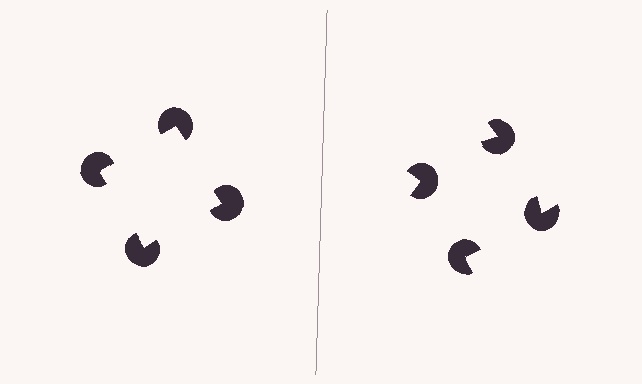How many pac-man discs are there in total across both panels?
8 — 4 on each side.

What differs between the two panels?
The pac-man discs are positioned identically on both sides; only the wedge orientations differ. On the left they align to a square; on the right they are misaligned.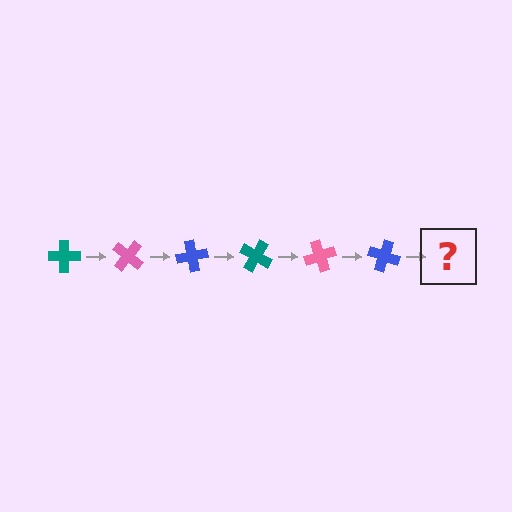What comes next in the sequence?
The next element should be a teal cross, rotated 240 degrees from the start.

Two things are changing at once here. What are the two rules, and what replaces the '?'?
The two rules are that it rotates 40 degrees each step and the color cycles through teal, pink, and blue. The '?' should be a teal cross, rotated 240 degrees from the start.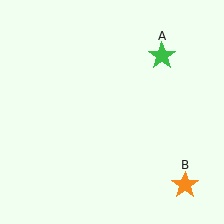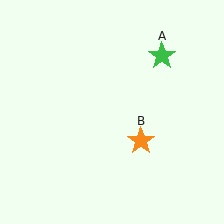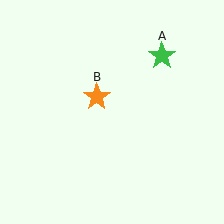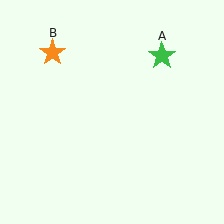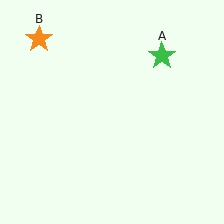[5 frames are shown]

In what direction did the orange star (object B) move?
The orange star (object B) moved up and to the left.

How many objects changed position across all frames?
1 object changed position: orange star (object B).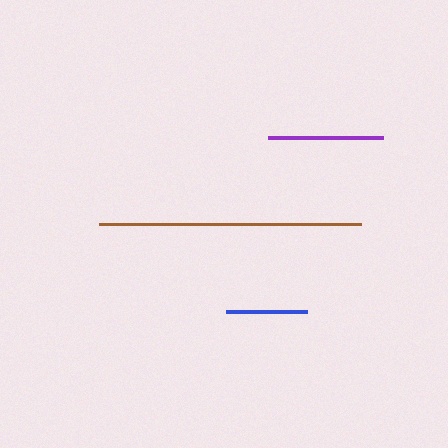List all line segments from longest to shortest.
From longest to shortest: brown, purple, blue.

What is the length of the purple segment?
The purple segment is approximately 115 pixels long.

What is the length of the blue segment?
The blue segment is approximately 81 pixels long.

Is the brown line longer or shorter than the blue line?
The brown line is longer than the blue line.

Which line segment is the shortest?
The blue line is the shortest at approximately 81 pixels.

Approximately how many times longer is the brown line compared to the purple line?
The brown line is approximately 2.3 times the length of the purple line.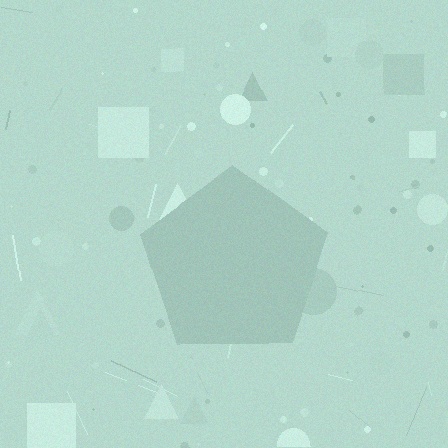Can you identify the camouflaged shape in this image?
The camouflaged shape is a pentagon.